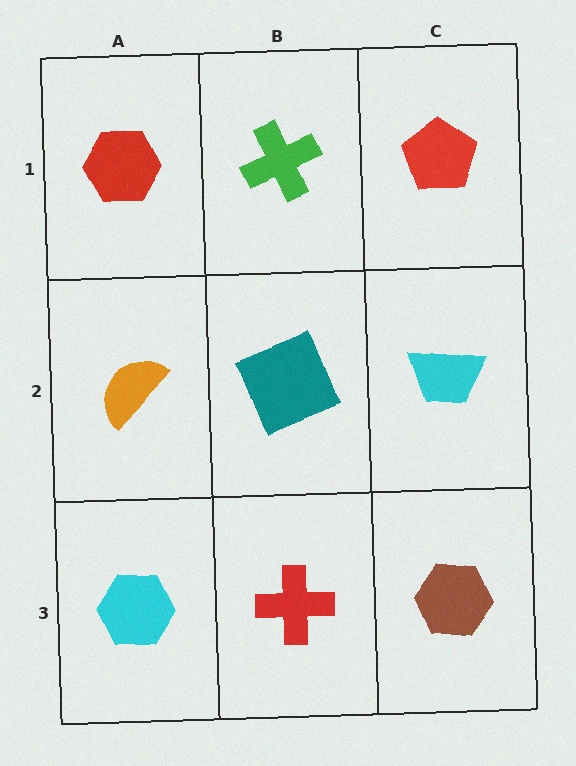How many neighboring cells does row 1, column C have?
2.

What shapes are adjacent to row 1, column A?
An orange semicircle (row 2, column A), a green cross (row 1, column B).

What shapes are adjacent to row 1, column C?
A cyan trapezoid (row 2, column C), a green cross (row 1, column B).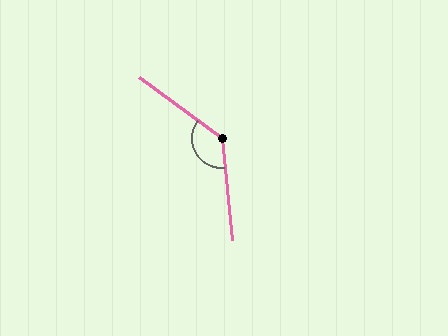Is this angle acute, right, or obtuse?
It is obtuse.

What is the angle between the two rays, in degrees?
Approximately 132 degrees.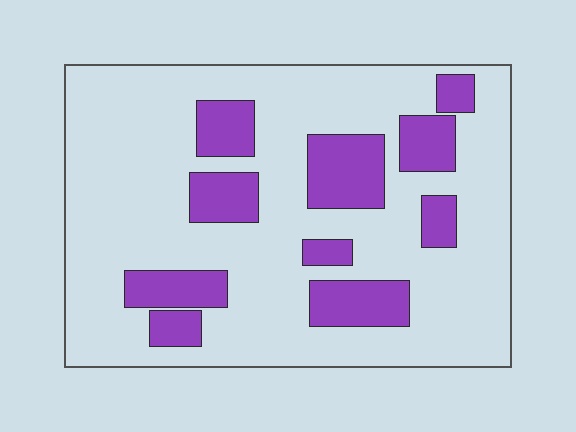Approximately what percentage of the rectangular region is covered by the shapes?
Approximately 25%.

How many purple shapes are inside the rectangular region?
10.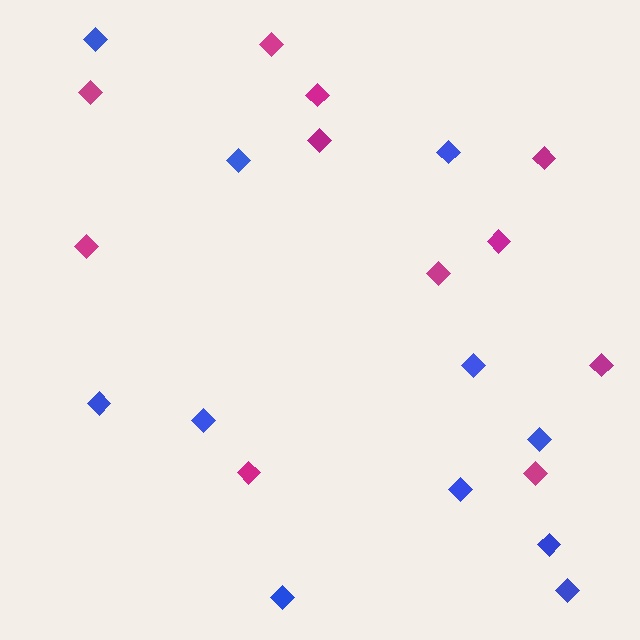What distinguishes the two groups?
There are 2 groups: one group of blue diamonds (11) and one group of magenta diamonds (11).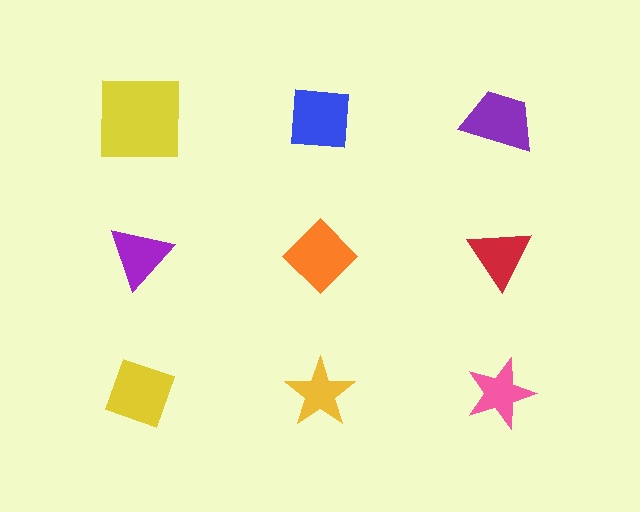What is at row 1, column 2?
A blue square.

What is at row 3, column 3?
A pink star.